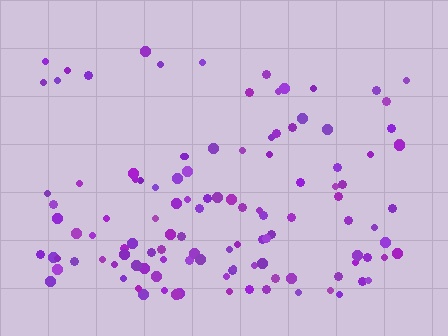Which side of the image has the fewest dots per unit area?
The top.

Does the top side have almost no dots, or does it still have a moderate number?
Still a moderate number, just noticeably fewer than the bottom.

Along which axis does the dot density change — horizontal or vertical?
Vertical.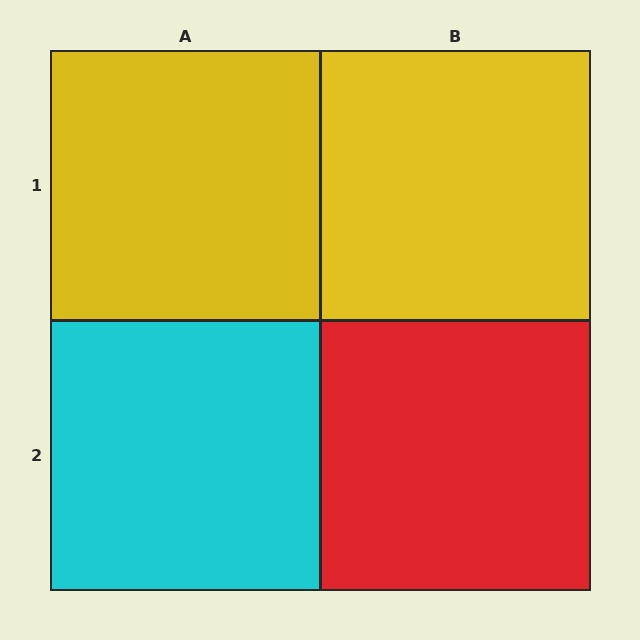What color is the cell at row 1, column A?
Yellow.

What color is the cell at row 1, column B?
Yellow.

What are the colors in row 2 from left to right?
Cyan, red.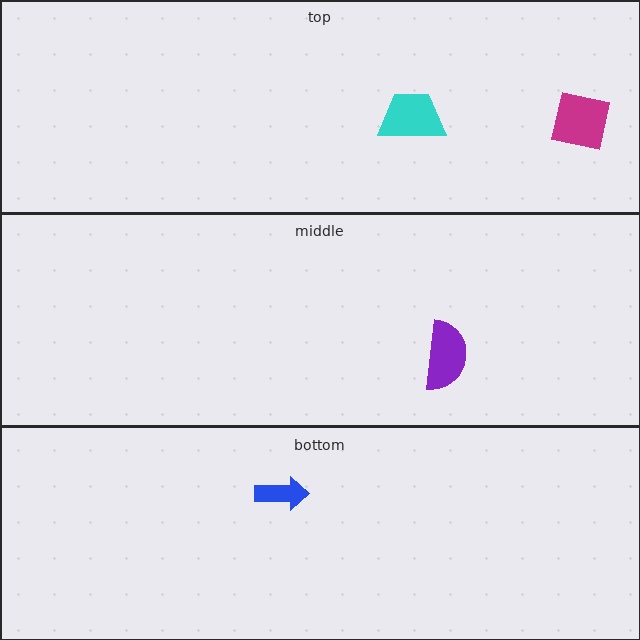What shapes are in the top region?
The cyan trapezoid, the magenta square.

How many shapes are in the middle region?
1.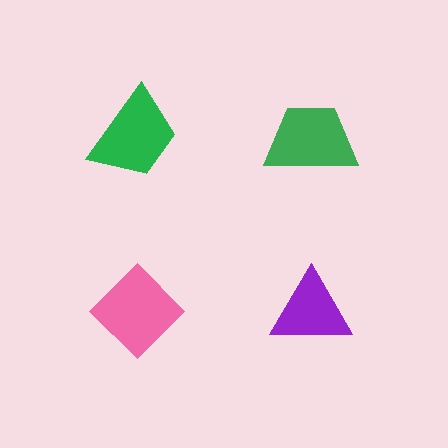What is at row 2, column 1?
A pink diamond.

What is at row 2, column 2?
A purple triangle.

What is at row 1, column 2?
A green trapezoid.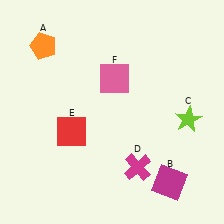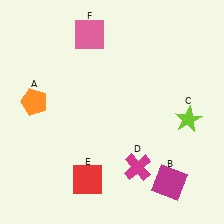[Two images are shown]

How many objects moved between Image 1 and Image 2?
3 objects moved between the two images.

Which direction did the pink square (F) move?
The pink square (F) moved up.